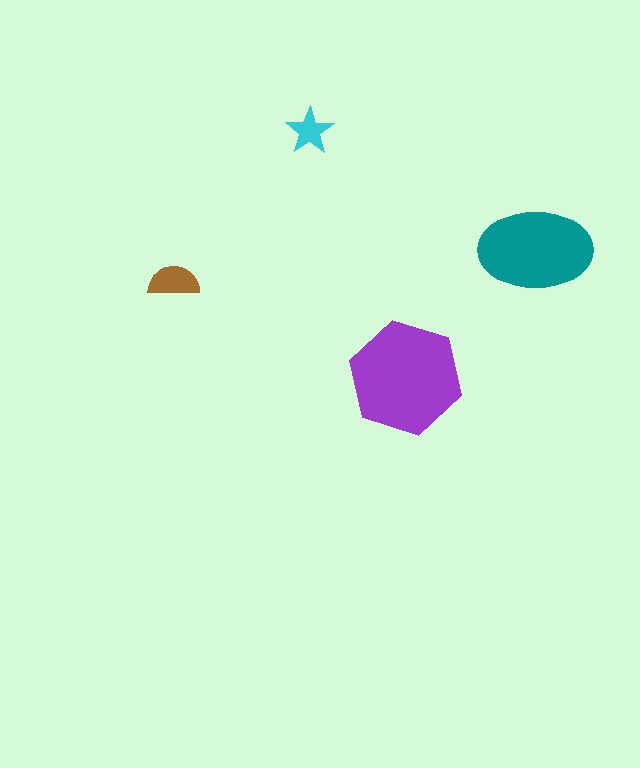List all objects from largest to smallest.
The purple hexagon, the teal ellipse, the brown semicircle, the cyan star.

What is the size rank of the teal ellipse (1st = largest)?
2nd.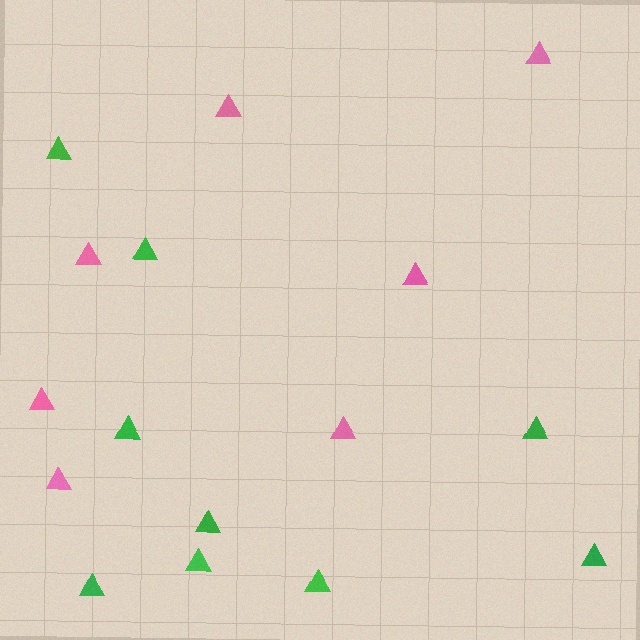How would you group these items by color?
There are 2 groups: one group of green triangles (9) and one group of pink triangles (7).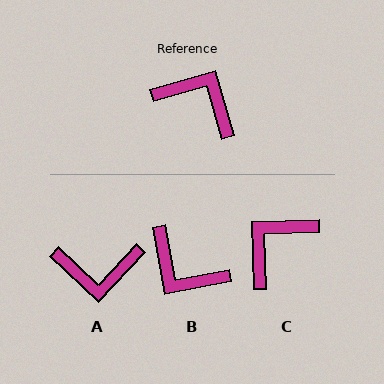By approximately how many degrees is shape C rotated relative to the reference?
Approximately 76 degrees counter-clockwise.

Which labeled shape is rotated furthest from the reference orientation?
B, about 174 degrees away.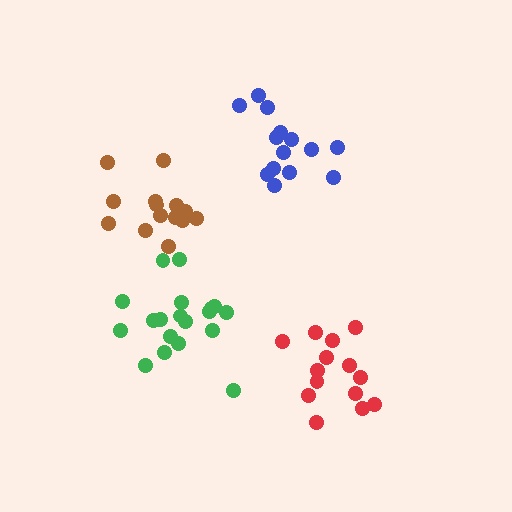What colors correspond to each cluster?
The clusters are colored: red, blue, green, brown.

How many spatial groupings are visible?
There are 4 spatial groupings.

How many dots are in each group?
Group 1: 14 dots, Group 2: 14 dots, Group 3: 19 dots, Group 4: 14 dots (61 total).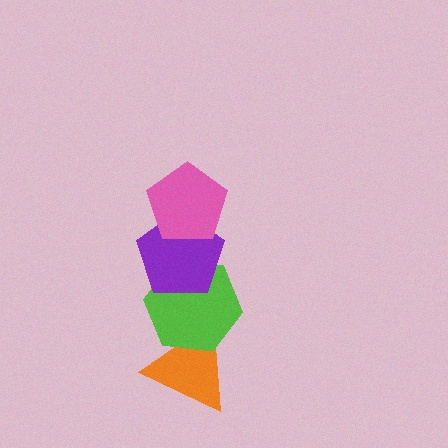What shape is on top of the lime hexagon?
The purple pentagon is on top of the lime hexagon.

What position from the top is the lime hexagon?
The lime hexagon is 3rd from the top.